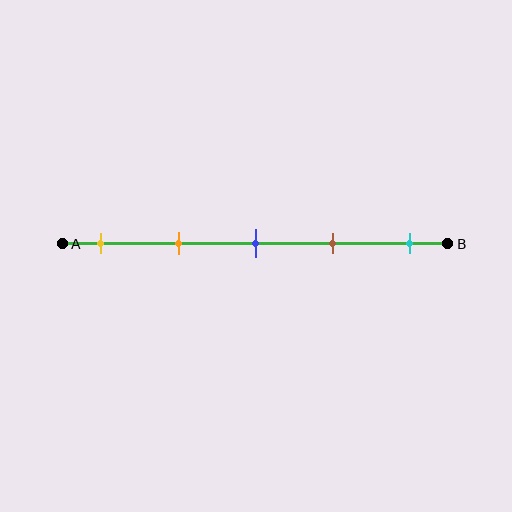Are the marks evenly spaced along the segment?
Yes, the marks are approximately evenly spaced.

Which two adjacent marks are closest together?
The blue and brown marks are the closest adjacent pair.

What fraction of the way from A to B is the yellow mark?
The yellow mark is approximately 10% (0.1) of the way from A to B.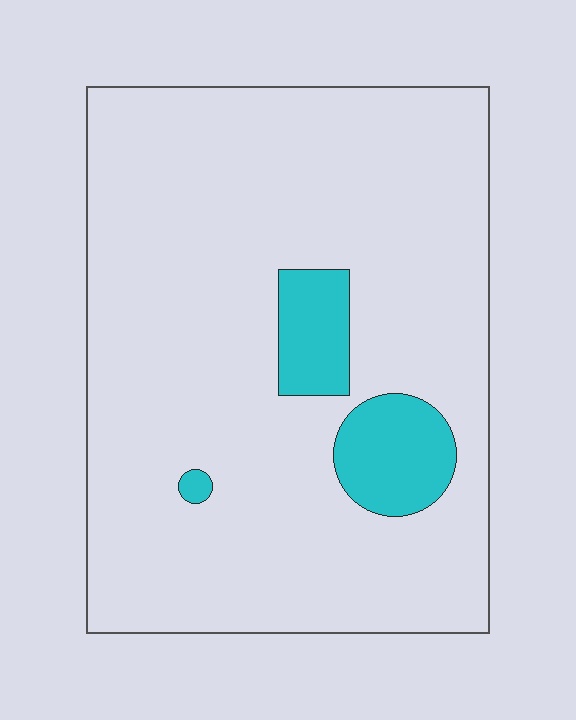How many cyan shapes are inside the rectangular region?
3.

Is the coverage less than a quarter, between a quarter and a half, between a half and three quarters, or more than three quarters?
Less than a quarter.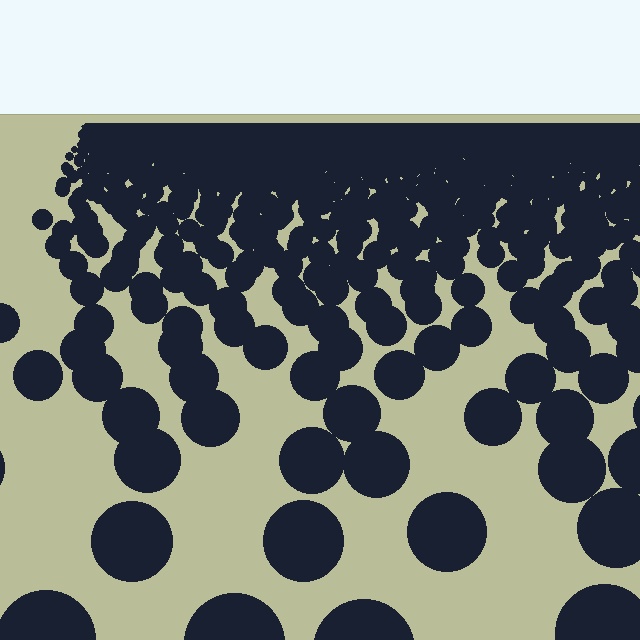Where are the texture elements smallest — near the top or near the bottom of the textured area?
Near the top.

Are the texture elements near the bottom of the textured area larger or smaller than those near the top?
Larger. Near the bottom, elements are closer to the viewer and appear at a bigger on-screen size.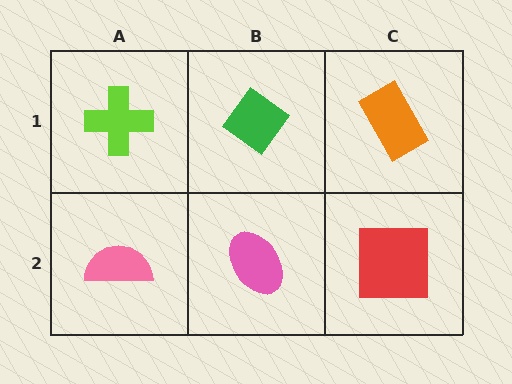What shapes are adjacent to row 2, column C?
An orange rectangle (row 1, column C), a pink ellipse (row 2, column B).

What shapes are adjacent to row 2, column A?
A lime cross (row 1, column A), a pink ellipse (row 2, column B).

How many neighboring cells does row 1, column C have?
2.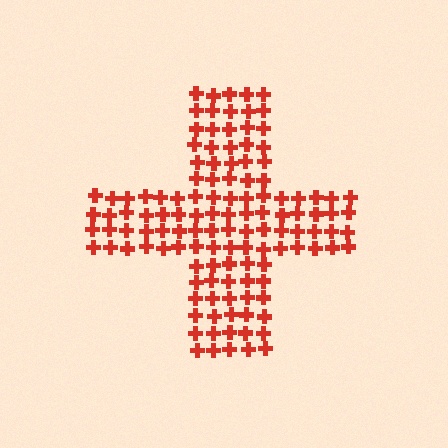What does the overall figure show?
The overall figure shows a cross.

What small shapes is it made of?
It is made of small crosses.